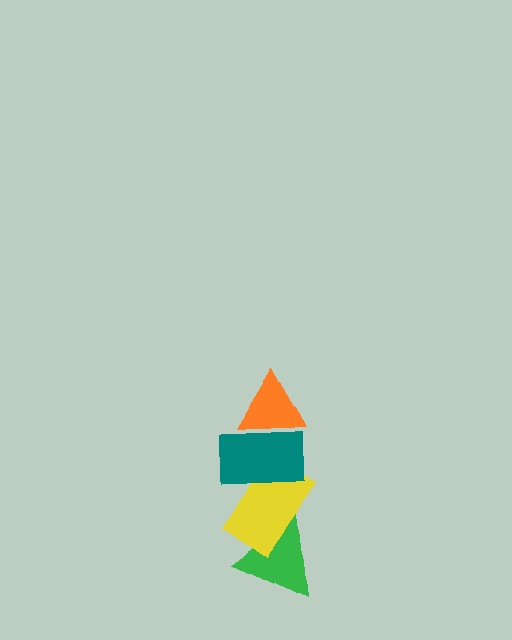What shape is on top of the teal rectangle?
The orange triangle is on top of the teal rectangle.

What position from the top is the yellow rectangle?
The yellow rectangle is 3rd from the top.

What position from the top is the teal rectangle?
The teal rectangle is 2nd from the top.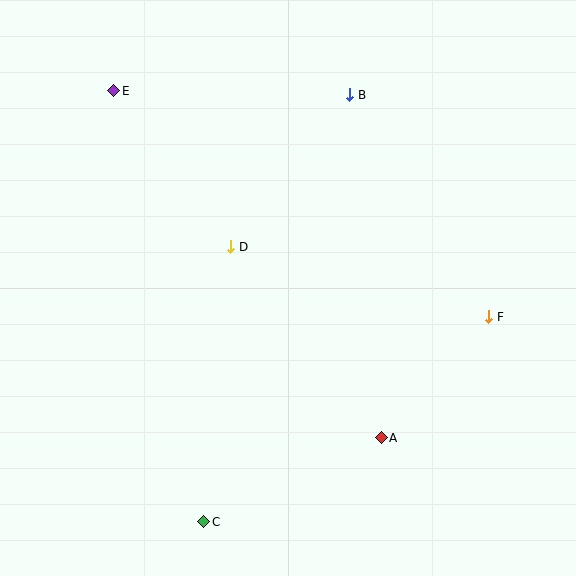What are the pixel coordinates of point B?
Point B is at (350, 95).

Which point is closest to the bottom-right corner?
Point A is closest to the bottom-right corner.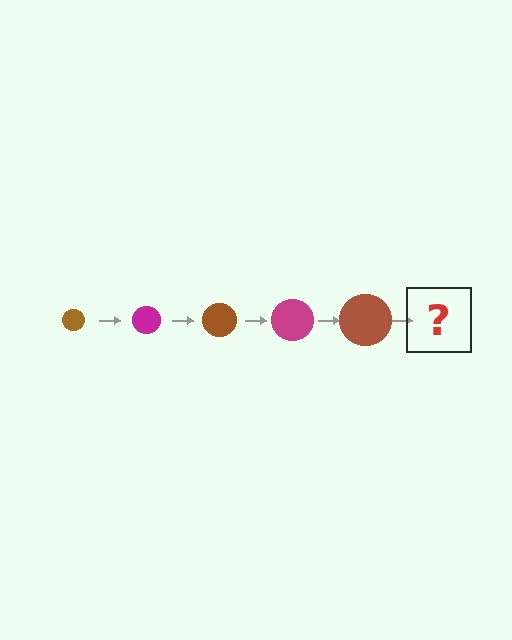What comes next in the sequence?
The next element should be a magenta circle, larger than the previous one.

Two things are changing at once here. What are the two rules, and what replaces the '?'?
The two rules are that the circle grows larger each step and the color cycles through brown and magenta. The '?' should be a magenta circle, larger than the previous one.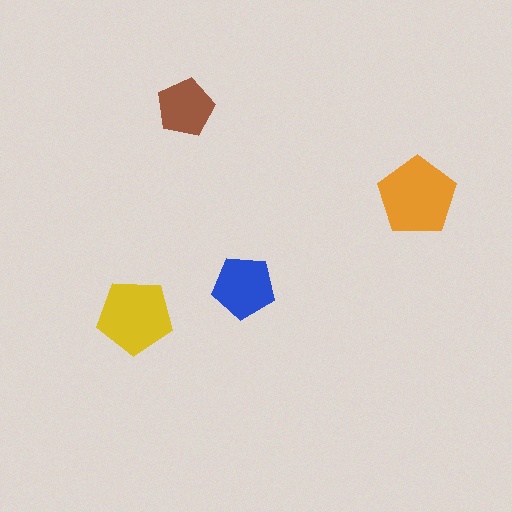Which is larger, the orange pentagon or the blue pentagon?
The orange one.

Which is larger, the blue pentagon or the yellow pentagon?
The yellow one.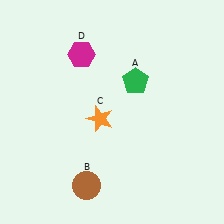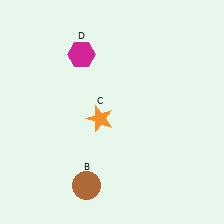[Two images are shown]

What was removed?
The green pentagon (A) was removed in Image 2.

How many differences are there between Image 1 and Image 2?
There is 1 difference between the two images.